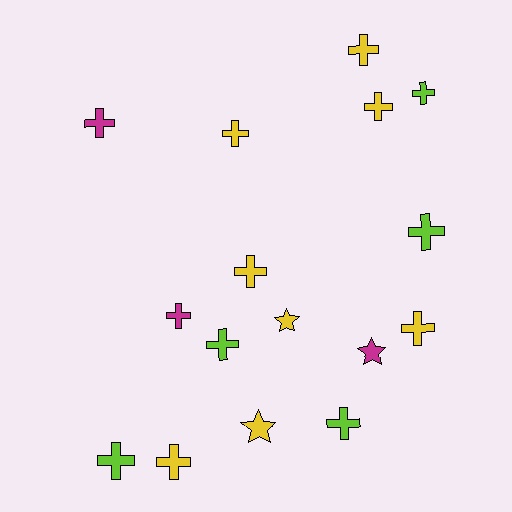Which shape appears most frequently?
Cross, with 13 objects.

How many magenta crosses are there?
There are 2 magenta crosses.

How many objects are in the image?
There are 16 objects.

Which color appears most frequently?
Yellow, with 8 objects.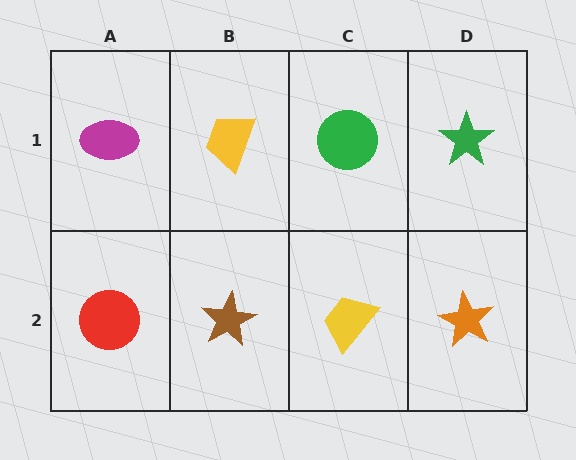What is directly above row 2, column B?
A yellow trapezoid.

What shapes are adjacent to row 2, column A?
A magenta ellipse (row 1, column A), a brown star (row 2, column B).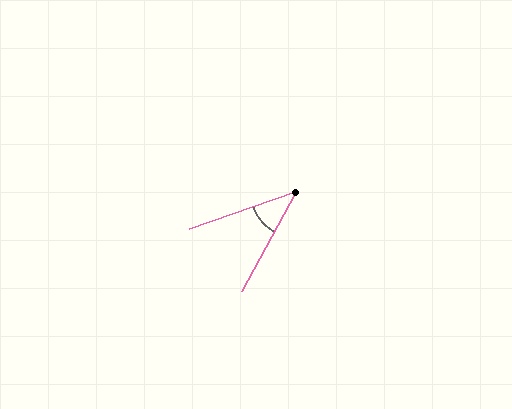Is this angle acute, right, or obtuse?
It is acute.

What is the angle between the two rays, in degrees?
Approximately 42 degrees.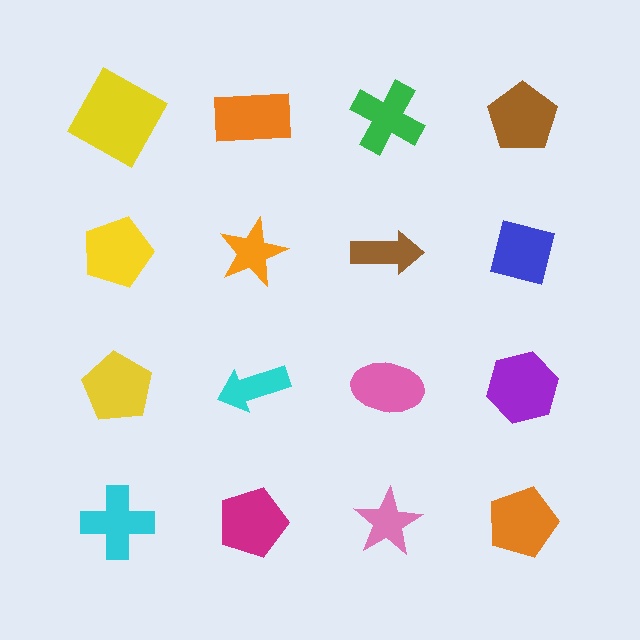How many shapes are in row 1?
4 shapes.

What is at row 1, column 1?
A yellow square.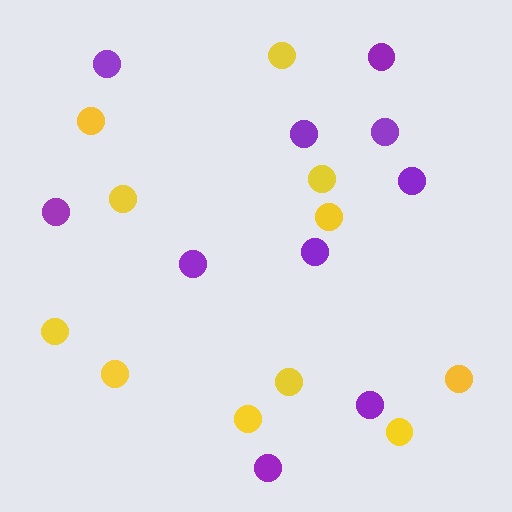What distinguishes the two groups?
There are 2 groups: one group of purple circles (10) and one group of yellow circles (11).